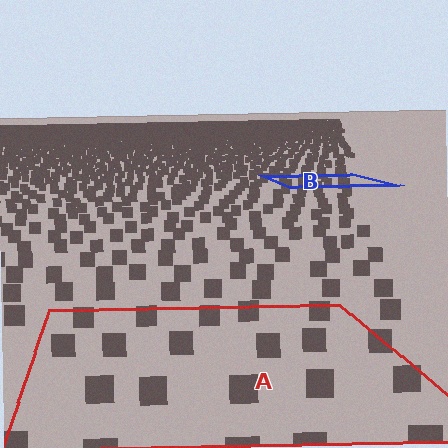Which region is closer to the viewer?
Region A is closer. The texture elements there are larger and more spread out.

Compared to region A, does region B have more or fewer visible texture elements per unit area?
Region B has more texture elements per unit area — they are packed more densely because it is farther away.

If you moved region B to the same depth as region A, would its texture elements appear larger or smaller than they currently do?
They would appear larger. At a closer depth, the same texture elements are projected at a bigger on-screen size.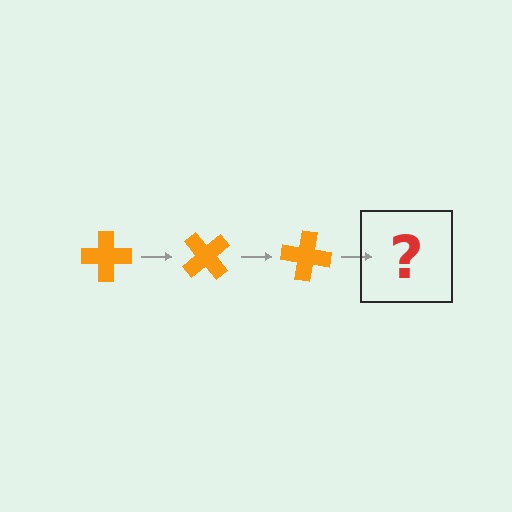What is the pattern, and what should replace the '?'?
The pattern is that the cross rotates 50 degrees each step. The '?' should be an orange cross rotated 150 degrees.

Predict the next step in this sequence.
The next step is an orange cross rotated 150 degrees.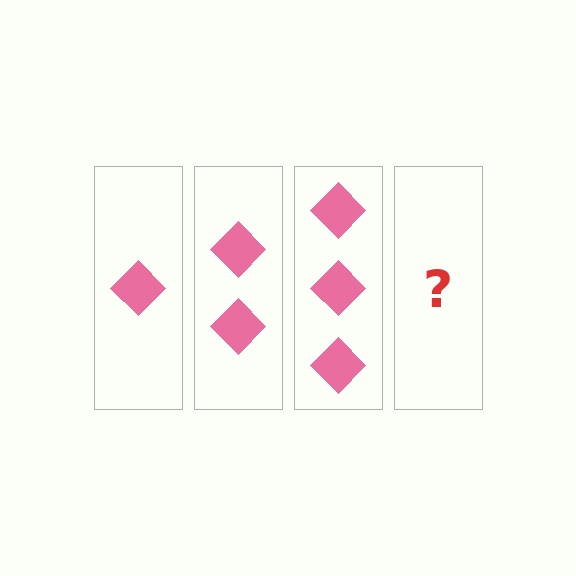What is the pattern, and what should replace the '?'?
The pattern is that each step adds one more diamond. The '?' should be 4 diamonds.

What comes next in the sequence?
The next element should be 4 diamonds.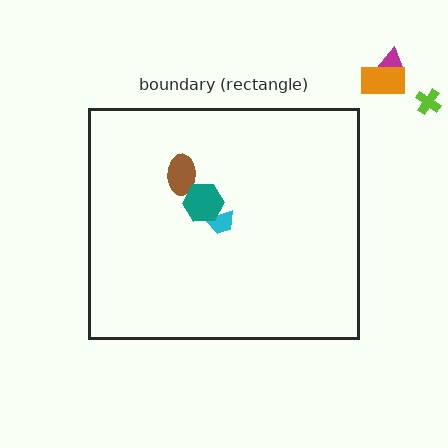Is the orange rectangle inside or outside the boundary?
Outside.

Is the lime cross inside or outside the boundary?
Outside.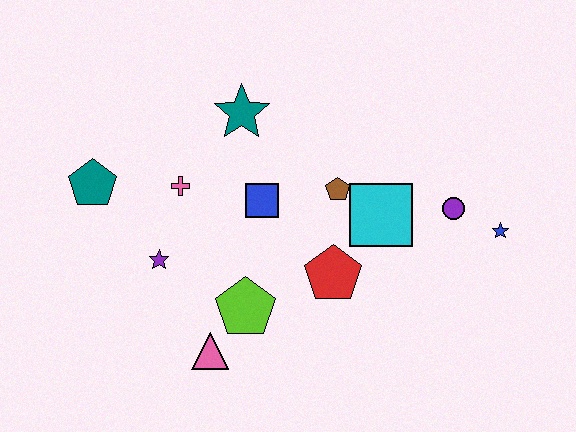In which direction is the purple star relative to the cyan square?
The purple star is to the left of the cyan square.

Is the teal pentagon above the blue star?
Yes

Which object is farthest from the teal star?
The blue star is farthest from the teal star.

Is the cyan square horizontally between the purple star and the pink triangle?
No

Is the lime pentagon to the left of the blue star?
Yes